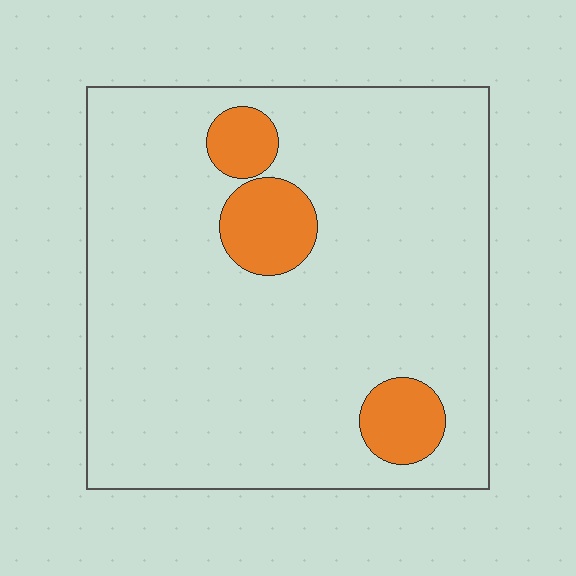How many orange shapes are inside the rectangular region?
3.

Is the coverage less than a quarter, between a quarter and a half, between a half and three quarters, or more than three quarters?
Less than a quarter.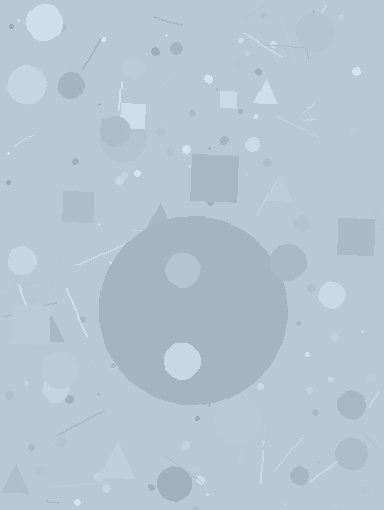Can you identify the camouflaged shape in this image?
The camouflaged shape is a circle.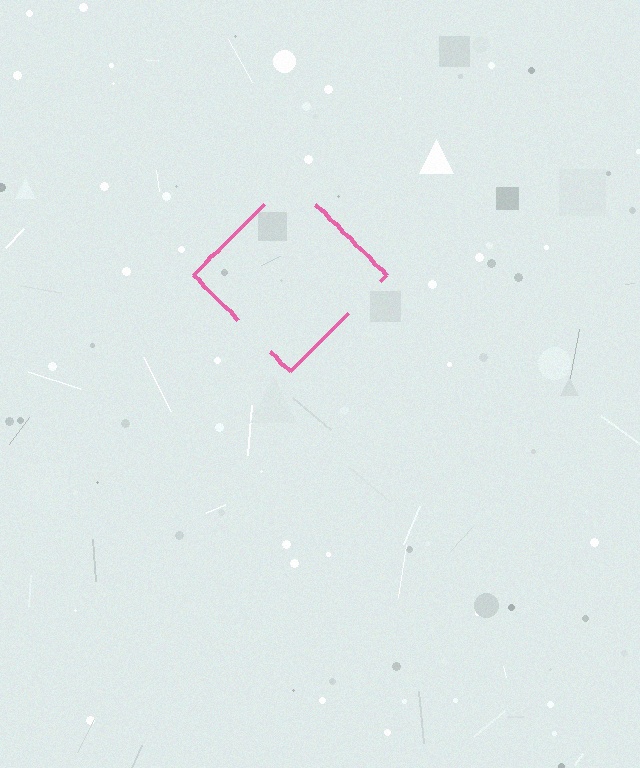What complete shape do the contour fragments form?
The contour fragments form a diamond.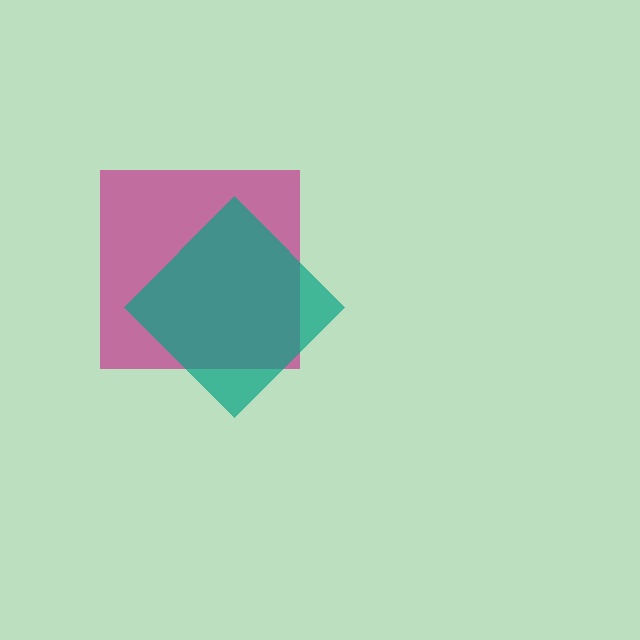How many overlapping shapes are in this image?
There are 2 overlapping shapes in the image.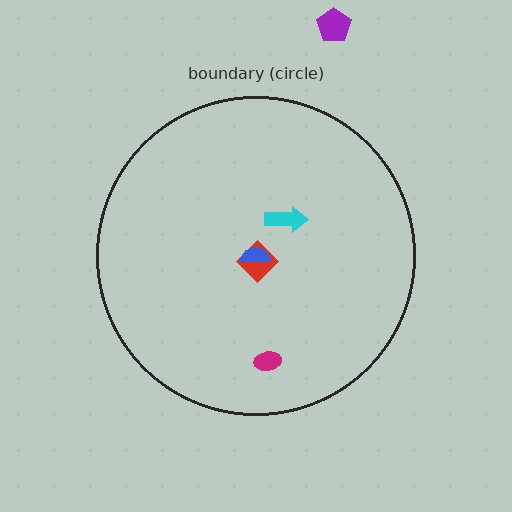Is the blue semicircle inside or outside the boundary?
Inside.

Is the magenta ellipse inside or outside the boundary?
Inside.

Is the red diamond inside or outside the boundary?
Inside.